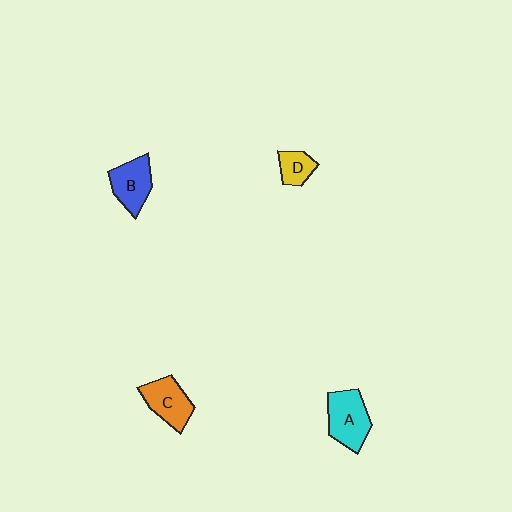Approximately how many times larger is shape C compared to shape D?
Approximately 1.7 times.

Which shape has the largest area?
Shape A (cyan).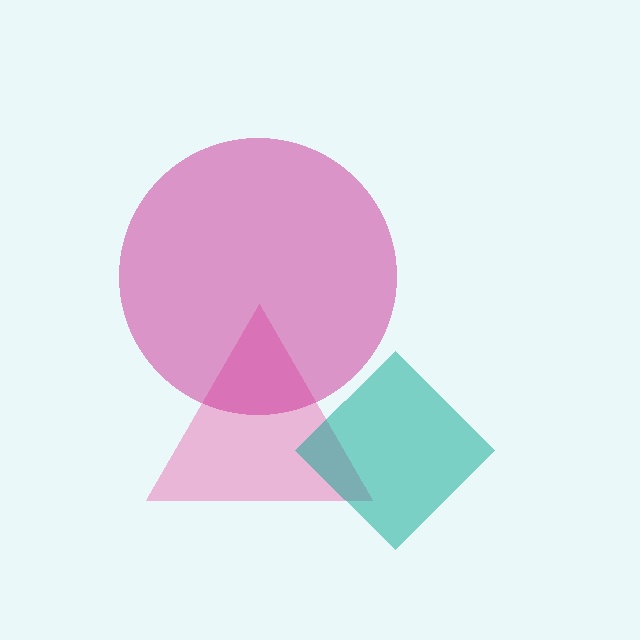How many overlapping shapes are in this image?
There are 3 overlapping shapes in the image.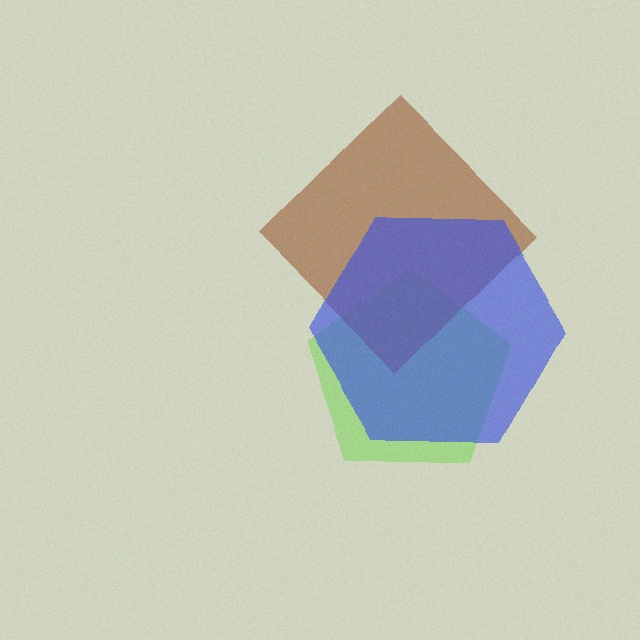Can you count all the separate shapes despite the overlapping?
Yes, there are 3 separate shapes.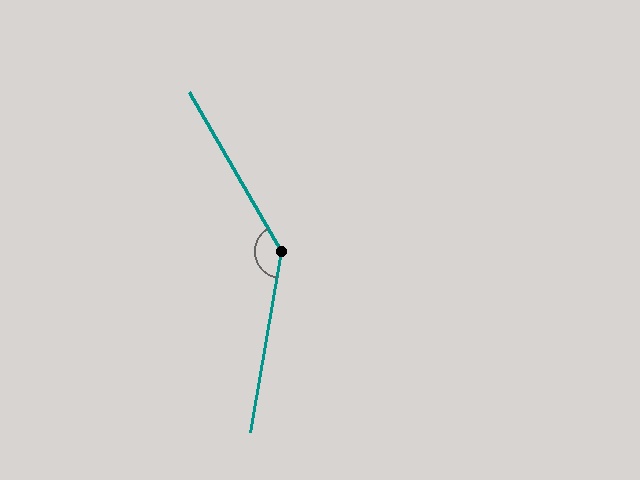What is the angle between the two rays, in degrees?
Approximately 140 degrees.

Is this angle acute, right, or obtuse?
It is obtuse.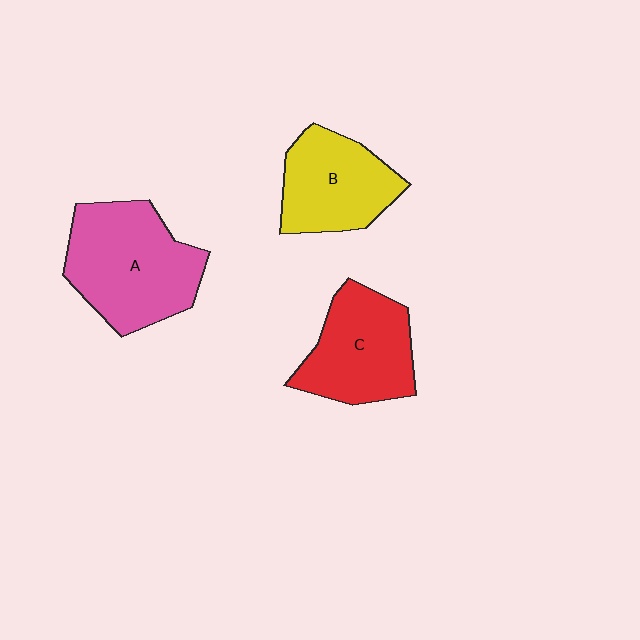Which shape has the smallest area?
Shape B (yellow).